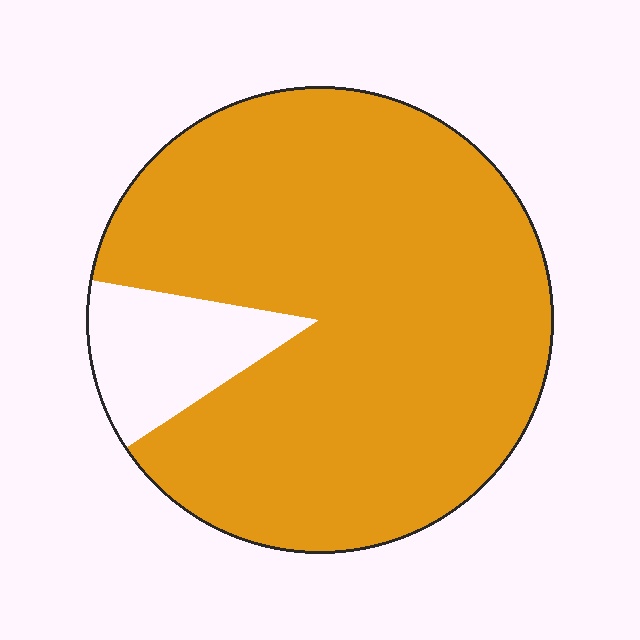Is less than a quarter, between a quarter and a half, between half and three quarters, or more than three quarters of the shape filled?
More than three quarters.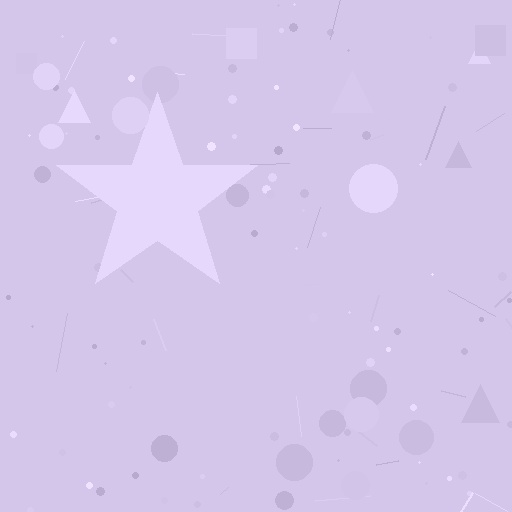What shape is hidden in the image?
A star is hidden in the image.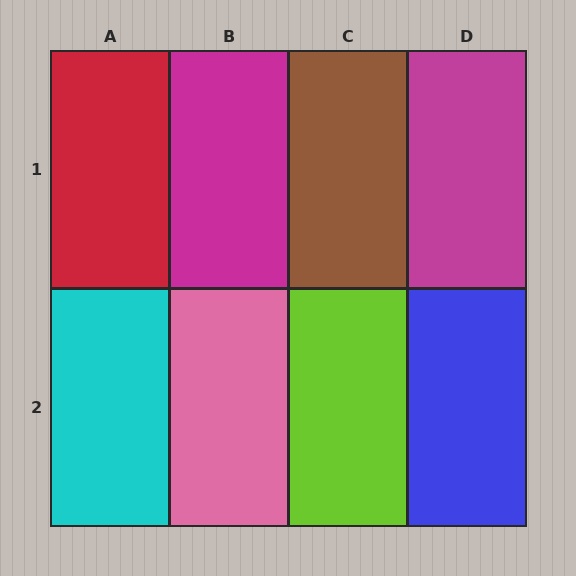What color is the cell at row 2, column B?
Pink.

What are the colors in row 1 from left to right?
Red, magenta, brown, magenta.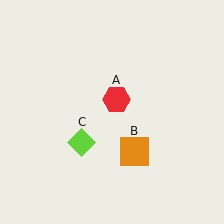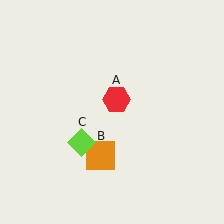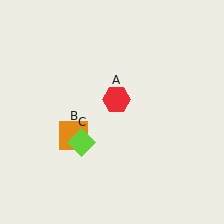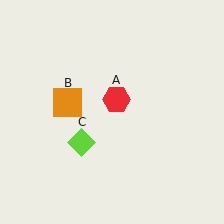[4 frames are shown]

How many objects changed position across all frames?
1 object changed position: orange square (object B).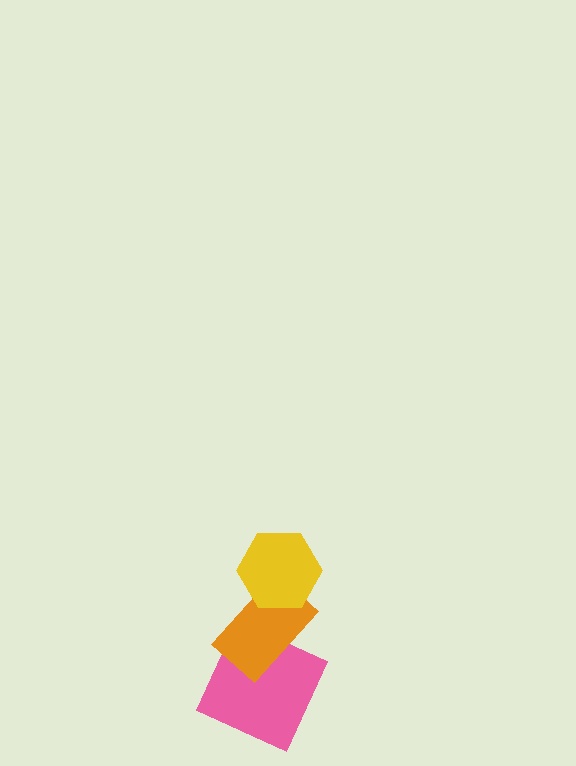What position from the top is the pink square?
The pink square is 3rd from the top.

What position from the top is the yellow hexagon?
The yellow hexagon is 1st from the top.